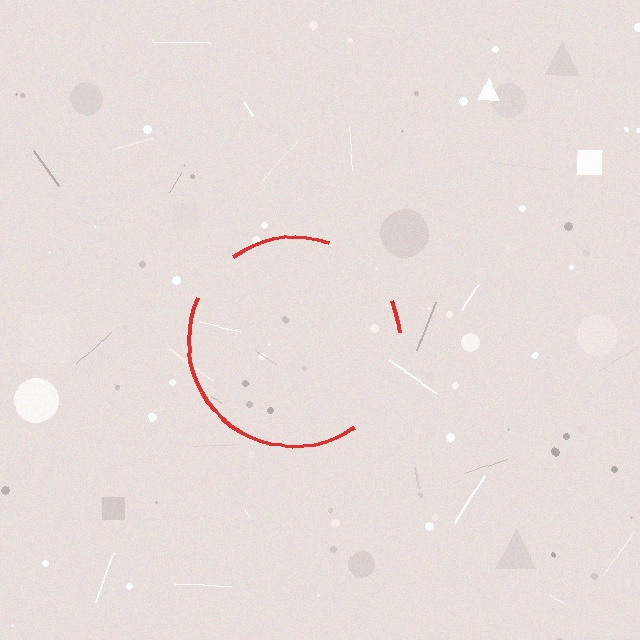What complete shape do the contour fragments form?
The contour fragments form a circle.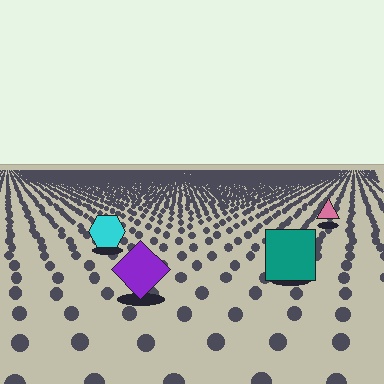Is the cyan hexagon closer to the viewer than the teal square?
No. The teal square is closer — you can tell from the texture gradient: the ground texture is coarser near it.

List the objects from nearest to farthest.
From nearest to farthest: the purple diamond, the teal square, the cyan hexagon, the pink triangle.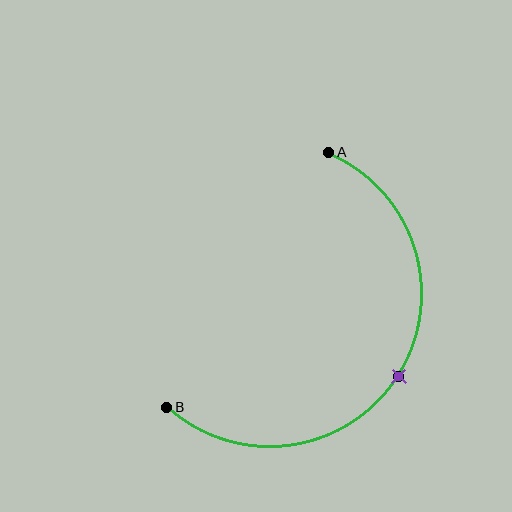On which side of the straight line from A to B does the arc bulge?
The arc bulges to the right of the straight line connecting A and B.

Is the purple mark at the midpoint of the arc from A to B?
Yes. The purple mark lies on the arc at equal arc-length from both A and B — it is the arc midpoint.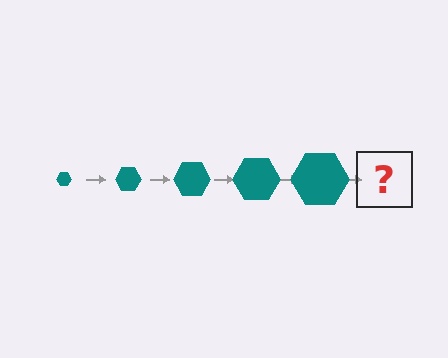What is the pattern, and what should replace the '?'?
The pattern is that the hexagon gets progressively larger each step. The '?' should be a teal hexagon, larger than the previous one.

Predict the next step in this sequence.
The next step is a teal hexagon, larger than the previous one.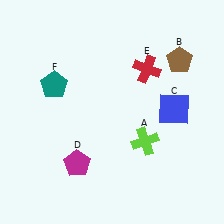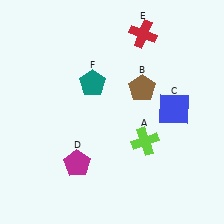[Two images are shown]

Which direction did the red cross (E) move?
The red cross (E) moved up.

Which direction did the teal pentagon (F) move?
The teal pentagon (F) moved right.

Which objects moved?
The objects that moved are: the brown pentagon (B), the red cross (E), the teal pentagon (F).